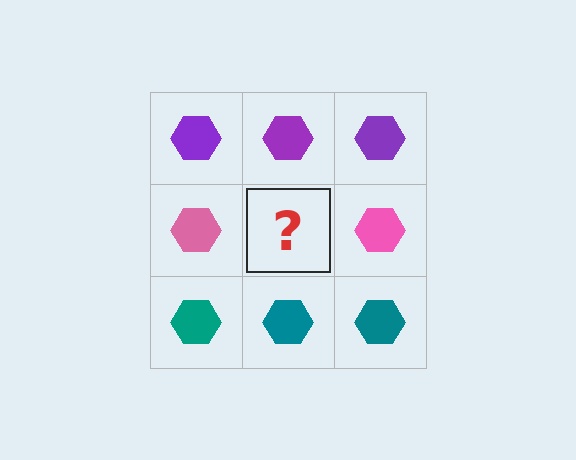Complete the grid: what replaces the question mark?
The question mark should be replaced with a pink hexagon.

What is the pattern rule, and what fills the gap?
The rule is that each row has a consistent color. The gap should be filled with a pink hexagon.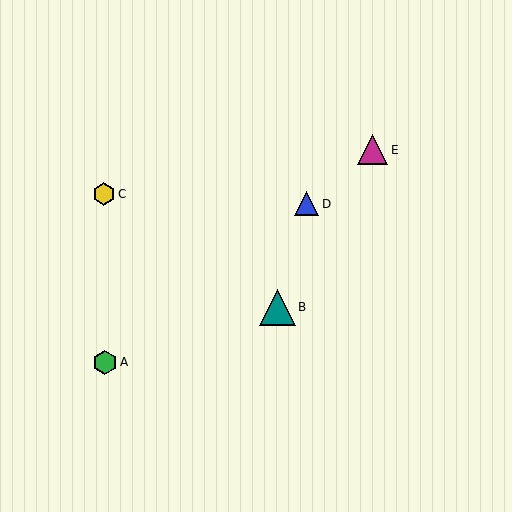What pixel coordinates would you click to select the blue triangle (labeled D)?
Click at (307, 204) to select the blue triangle D.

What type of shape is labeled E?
Shape E is a magenta triangle.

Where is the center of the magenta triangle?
The center of the magenta triangle is at (373, 150).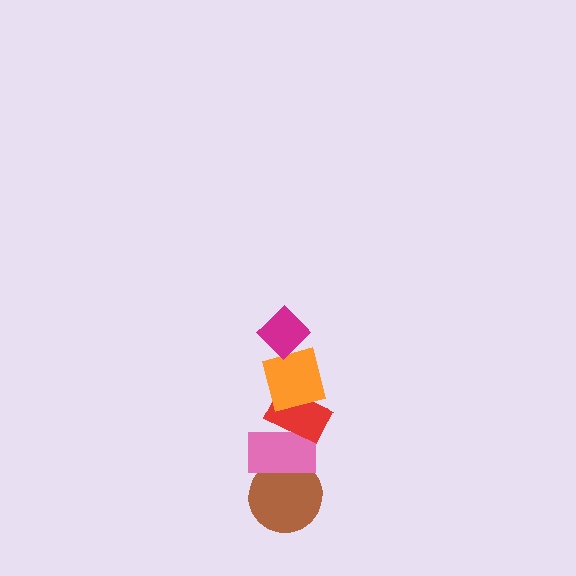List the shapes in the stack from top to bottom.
From top to bottom: the magenta diamond, the orange square, the red rectangle, the pink rectangle, the brown circle.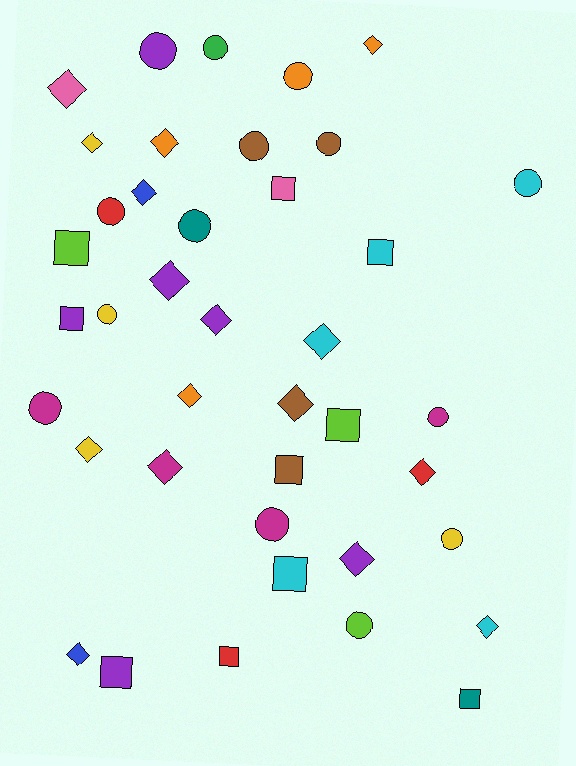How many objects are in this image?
There are 40 objects.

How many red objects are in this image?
There are 3 red objects.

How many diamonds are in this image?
There are 16 diamonds.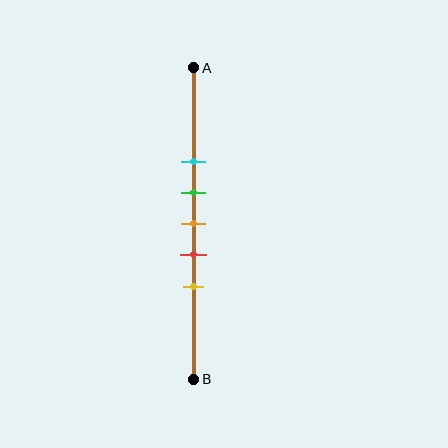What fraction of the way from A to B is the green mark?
The green mark is approximately 40% (0.4) of the way from A to B.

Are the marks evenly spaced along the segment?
Yes, the marks are approximately evenly spaced.